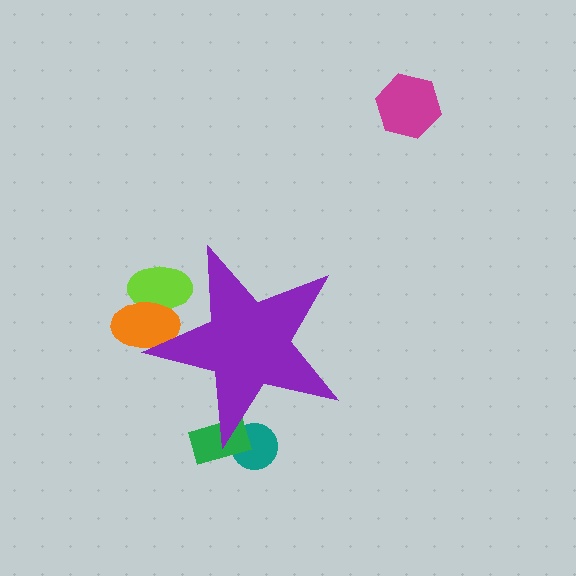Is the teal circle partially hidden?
Yes, the teal circle is partially hidden behind the purple star.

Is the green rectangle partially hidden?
Yes, the green rectangle is partially hidden behind the purple star.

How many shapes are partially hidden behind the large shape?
4 shapes are partially hidden.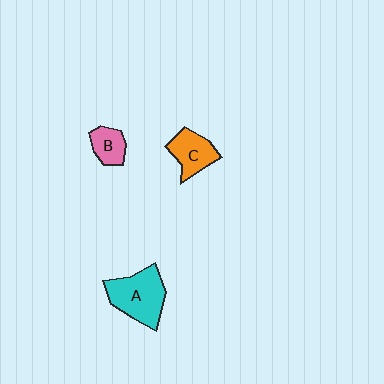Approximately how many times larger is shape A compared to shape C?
Approximately 1.6 times.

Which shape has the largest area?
Shape A (cyan).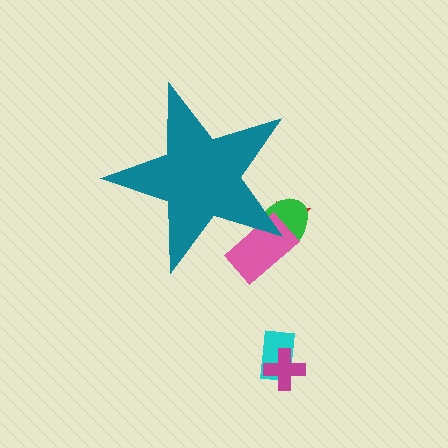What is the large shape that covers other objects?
A teal star.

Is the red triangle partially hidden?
Yes, the red triangle is partially hidden behind the teal star.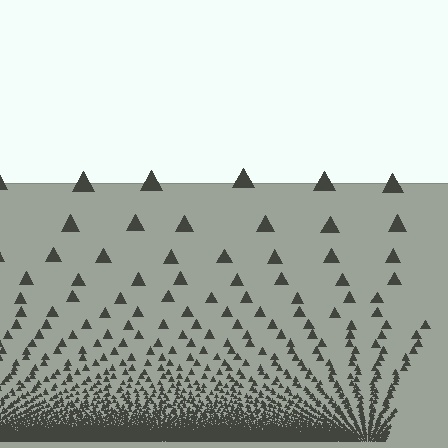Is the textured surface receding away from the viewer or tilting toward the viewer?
The surface appears to tilt toward the viewer. Texture elements get larger and sparser toward the top.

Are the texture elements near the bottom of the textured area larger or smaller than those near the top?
Smaller. The gradient is inverted — elements near the bottom are smaller and denser.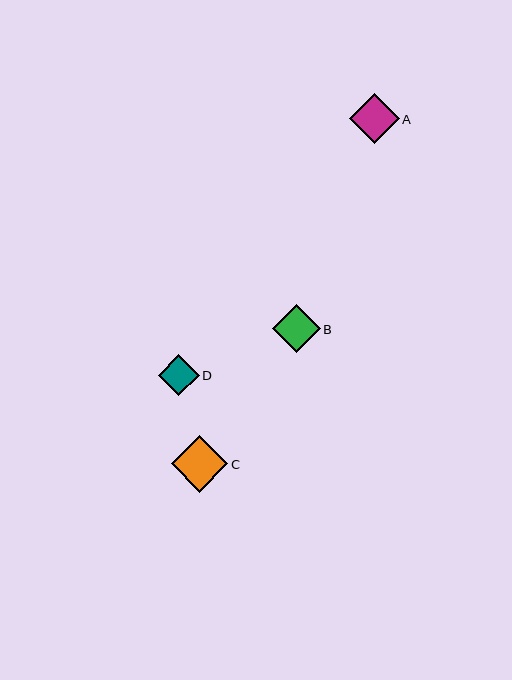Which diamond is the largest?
Diamond C is the largest with a size of approximately 57 pixels.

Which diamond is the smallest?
Diamond D is the smallest with a size of approximately 41 pixels.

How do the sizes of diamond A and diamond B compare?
Diamond A and diamond B are approximately the same size.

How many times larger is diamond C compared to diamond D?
Diamond C is approximately 1.4 times the size of diamond D.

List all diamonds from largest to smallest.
From largest to smallest: C, A, B, D.